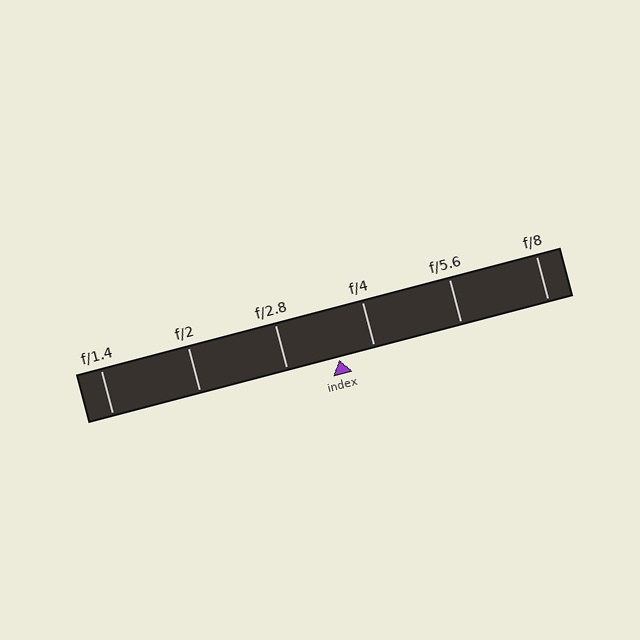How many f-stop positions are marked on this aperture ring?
There are 6 f-stop positions marked.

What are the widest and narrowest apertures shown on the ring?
The widest aperture shown is f/1.4 and the narrowest is f/8.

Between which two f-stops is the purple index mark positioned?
The index mark is between f/2.8 and f/4.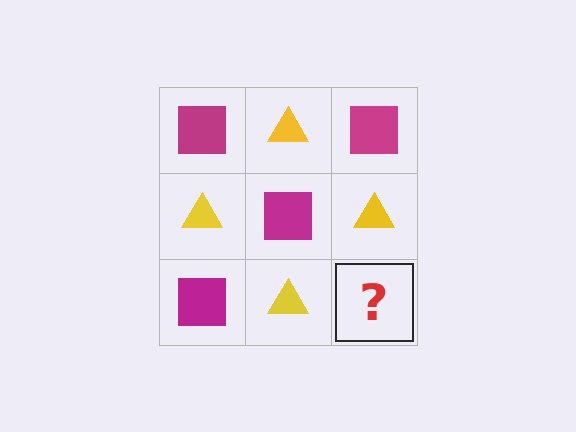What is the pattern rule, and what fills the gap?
The rule is that it alternates magenta square and yellow triangle in a checkerboard pattern. The gap should be filled with a magenta square.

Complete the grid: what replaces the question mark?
The question mark should be replaced with a magenta square.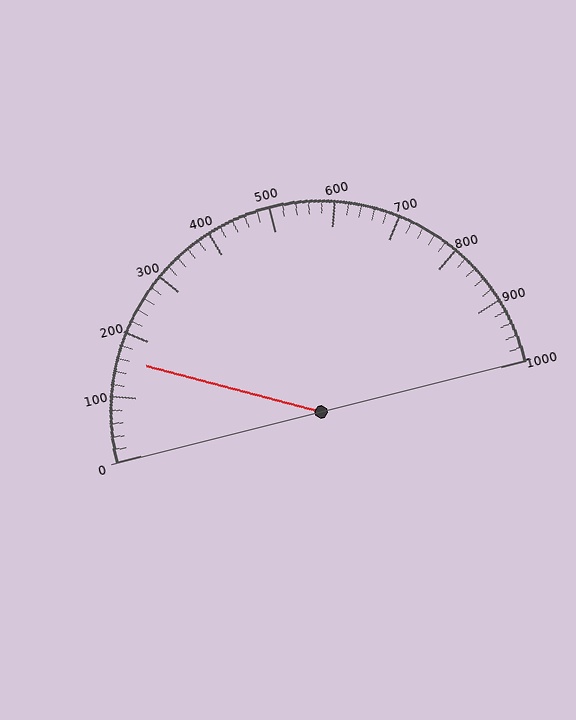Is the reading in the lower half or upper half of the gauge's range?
The reading is in the lower half of the range (0 to 1000).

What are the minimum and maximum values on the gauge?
The gauge ranges from 0 to 1000.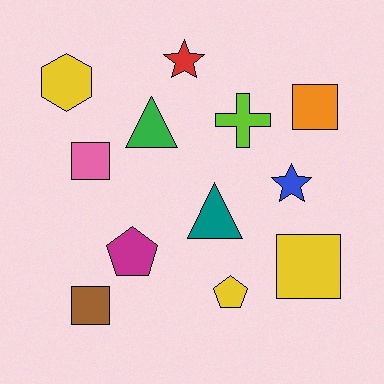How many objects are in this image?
There are 12 objects.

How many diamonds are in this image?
There are no diamonds.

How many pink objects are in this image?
There is 1 pink object.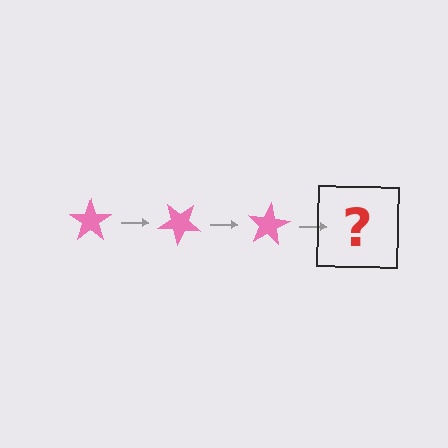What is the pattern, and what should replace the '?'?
The pattern is that the star rotates 40 degrees each step. The '?' should be a pink star rotated 120 degrees.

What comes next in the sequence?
The next element should be a pink star rotated 120 degrees.